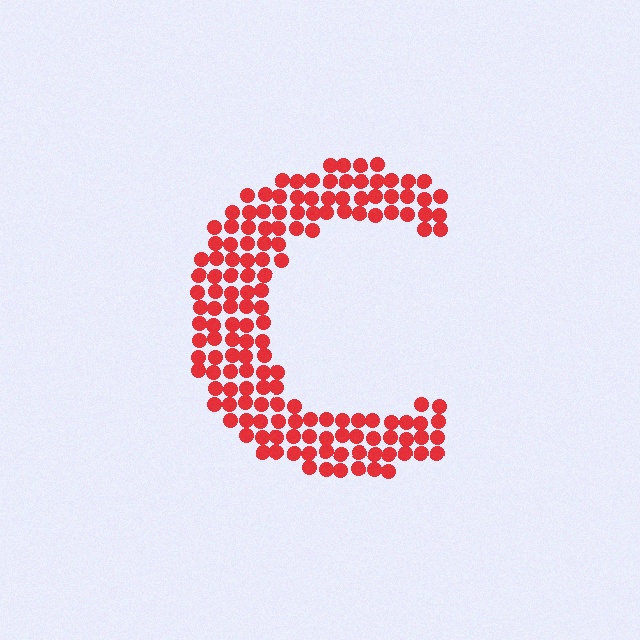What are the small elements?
The small elements are circles.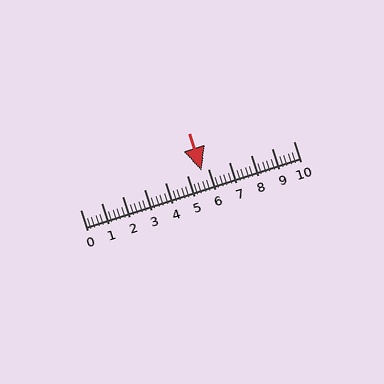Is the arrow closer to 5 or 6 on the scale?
The arrow is closer to 6.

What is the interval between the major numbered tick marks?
The major tick marks are spaced 1 units apart.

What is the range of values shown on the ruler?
The ruler shows values from 0 to 10.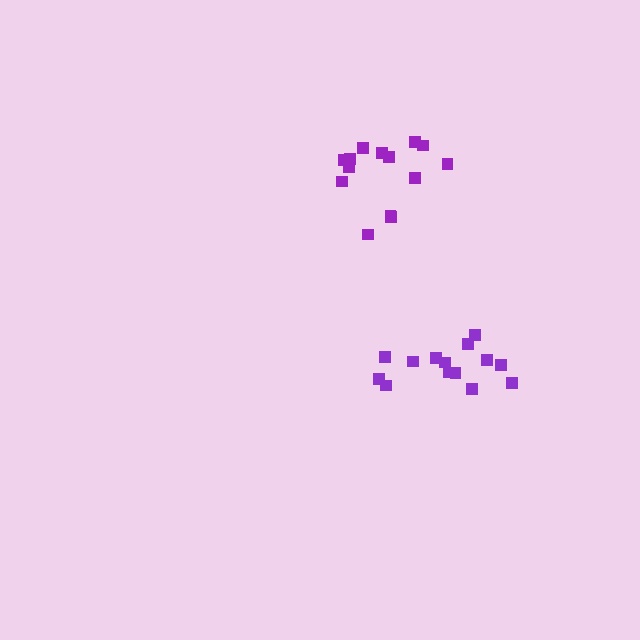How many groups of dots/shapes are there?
There are 2 groups.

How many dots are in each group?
Group 1: 14 dots, Group 2: 14 dots (28 total).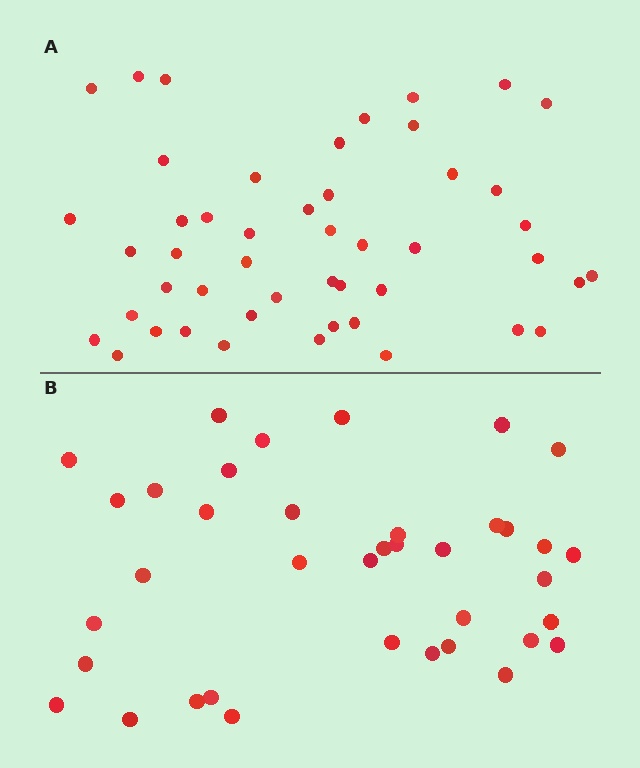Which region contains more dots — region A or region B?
Region A (the top region) has more dots.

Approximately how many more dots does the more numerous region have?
Region A has roughly 10 or so more dots than region B.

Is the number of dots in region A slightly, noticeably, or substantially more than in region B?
Region A has noticeably more, but not dramatically so. The ratio is roughly 1.3 to 1.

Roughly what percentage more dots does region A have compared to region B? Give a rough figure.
About 25% more.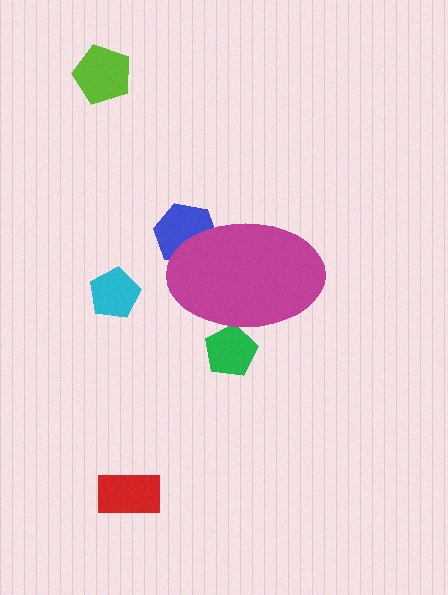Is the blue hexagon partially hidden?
Yes, the blue hexagon is partially hidden behind the magenta ellipse.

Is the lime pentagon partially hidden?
No, the lime pentagon is fully visible.